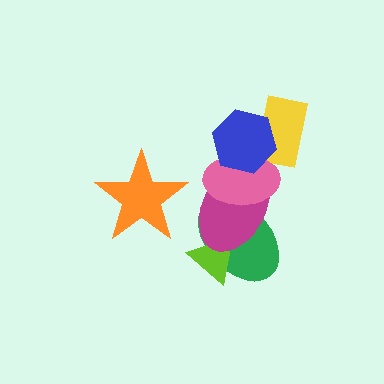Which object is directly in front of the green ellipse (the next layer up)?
The lime triangle is directly in front of the green ellipse.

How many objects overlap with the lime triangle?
2 objects overlap with the lime triangle.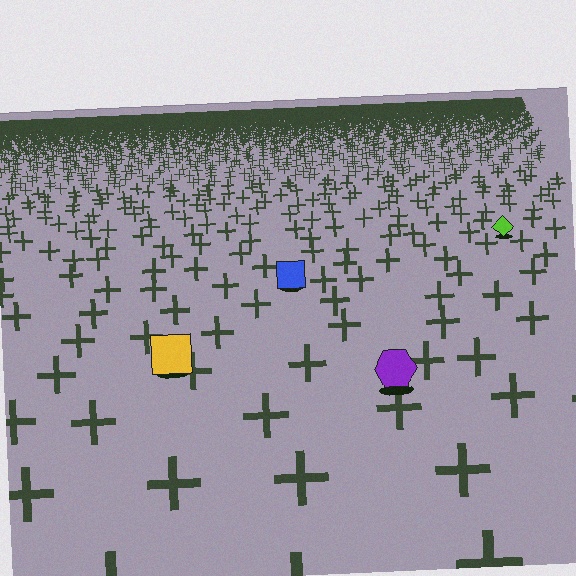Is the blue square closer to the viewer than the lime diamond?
Yes. The blue square is closer — you can tell from the texture gradient: the ground texture is coarser near it.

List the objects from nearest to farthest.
From nearest to farthest: the purple hexagon, the yellow square, the blue square, the lime diamond.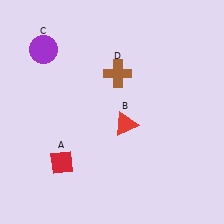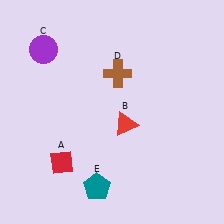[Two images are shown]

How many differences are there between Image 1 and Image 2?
There is 1 difference between the two images.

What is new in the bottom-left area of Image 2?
A teal pentagon (E) was added in the bottom-left area of Image 2.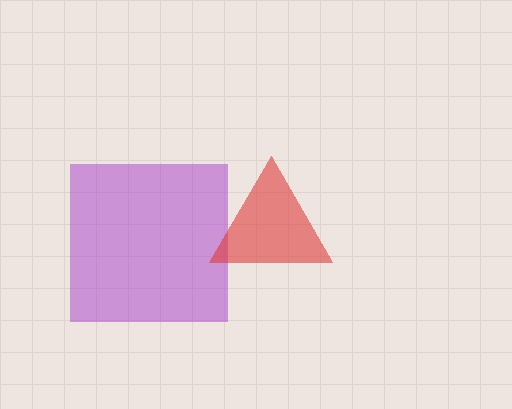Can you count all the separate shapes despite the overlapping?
Yes, there are 2 separate shapes.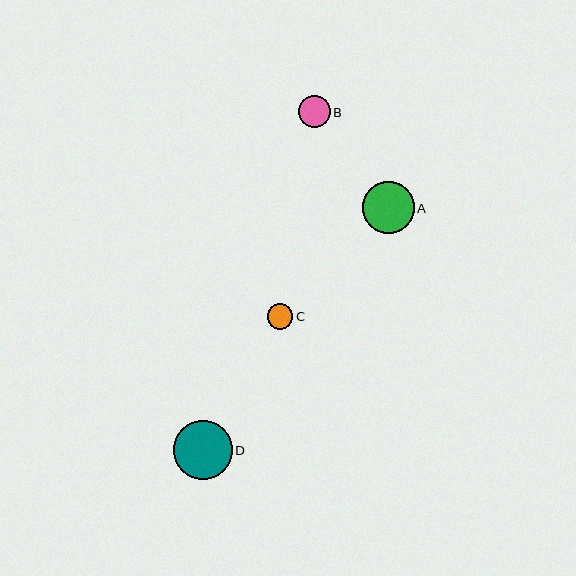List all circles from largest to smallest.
From largest to smallest: D, A, B, C.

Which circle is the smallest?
Circle C is the smallest with a size of approximately 26 pixels.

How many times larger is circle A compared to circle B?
Circle A is approximately 1.6 times the size of circle B.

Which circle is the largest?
Circle D is the largest with a size of approximately 59 pixels.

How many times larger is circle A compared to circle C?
Circle A is approximately 2.0 times the size of circle C.